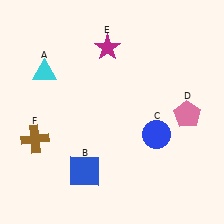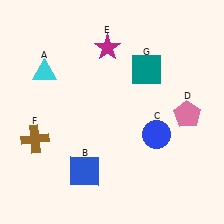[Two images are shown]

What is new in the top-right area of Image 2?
A teal square (G) was added in the top-right area of Image 2.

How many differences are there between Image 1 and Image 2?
There is 1 difference between the two images.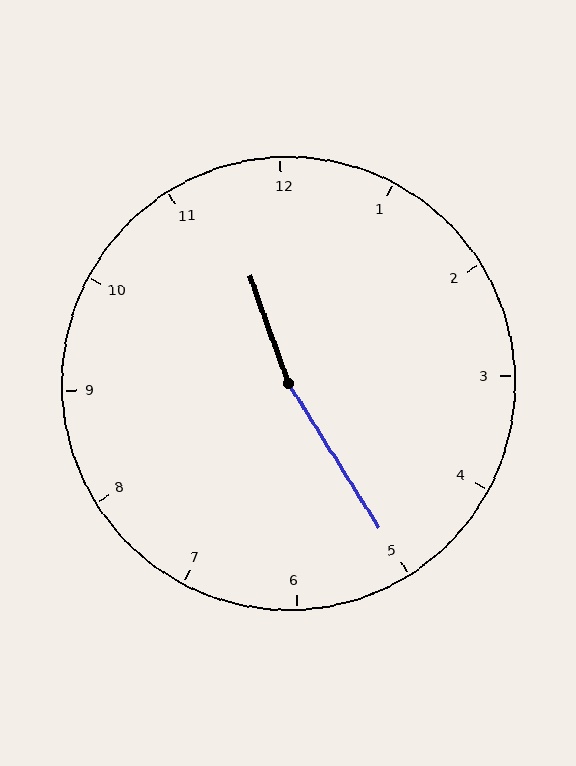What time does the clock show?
11:25.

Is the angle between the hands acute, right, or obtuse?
It is obtuse.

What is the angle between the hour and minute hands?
Approximately 168 degrees.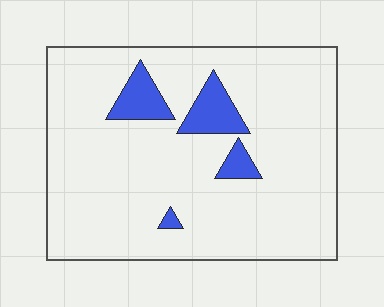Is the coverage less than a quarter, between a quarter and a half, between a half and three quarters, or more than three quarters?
Less than a quarter.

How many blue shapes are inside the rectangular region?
4.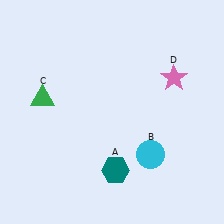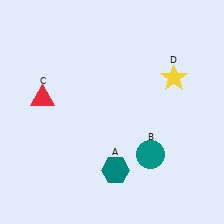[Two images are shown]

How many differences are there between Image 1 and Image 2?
There are 3 differences between the two images.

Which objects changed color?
B changed from cyan to teal. C changed from green to red. D changed from pink to yellow.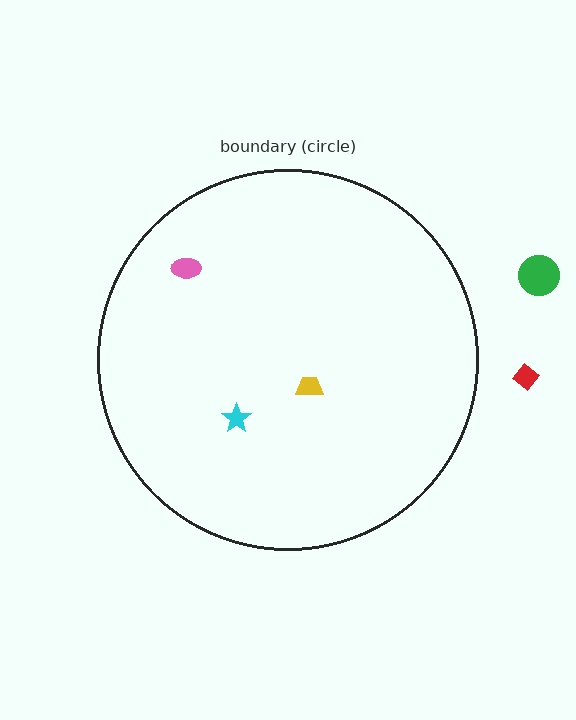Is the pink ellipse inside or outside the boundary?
Inside.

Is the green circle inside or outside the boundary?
Outside.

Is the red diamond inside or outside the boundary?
Outside.